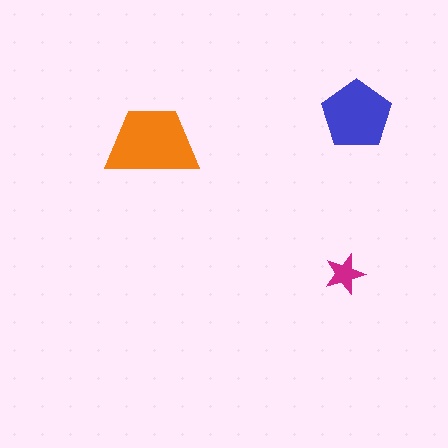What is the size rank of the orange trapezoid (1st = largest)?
1st.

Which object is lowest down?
The magenta star is bottommost.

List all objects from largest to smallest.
The orange trapezoid, the blue pentagon, the magenta star.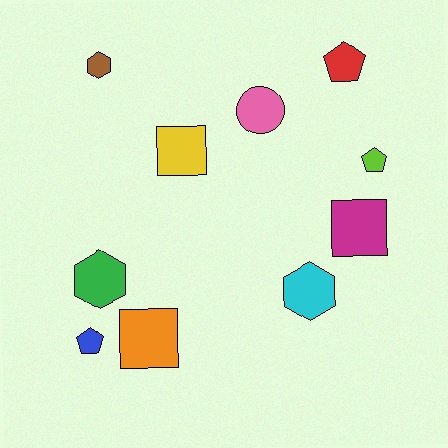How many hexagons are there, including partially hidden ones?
There are 3 hexagons.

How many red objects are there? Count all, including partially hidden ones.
There is 1 red object.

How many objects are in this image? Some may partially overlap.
There are 10 objects.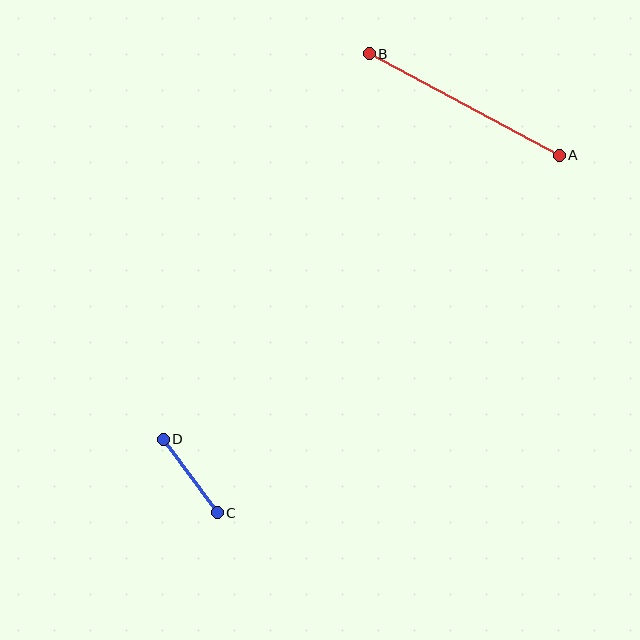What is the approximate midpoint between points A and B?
The midpoint is at approximately (464, 104) pixels.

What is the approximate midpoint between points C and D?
The midpoint is at approximately (190, 476) pixels.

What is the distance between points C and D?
The distance is approximately 91 pixels.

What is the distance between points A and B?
The distance is approximately 215 pixels.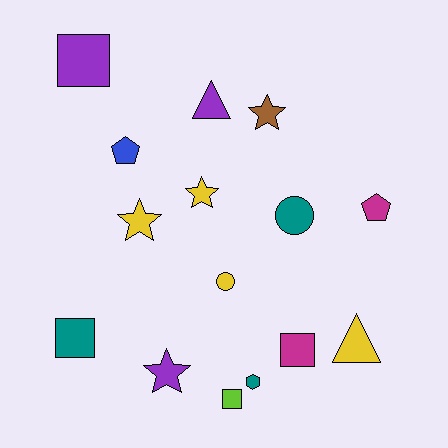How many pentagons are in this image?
There are 2 pentagons.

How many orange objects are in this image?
There are no orange objects.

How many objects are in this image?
There are 15 objects.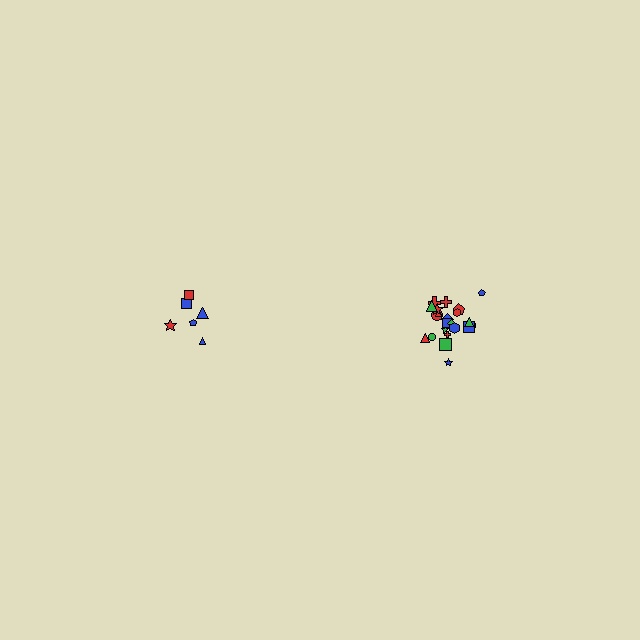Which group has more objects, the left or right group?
The right group.